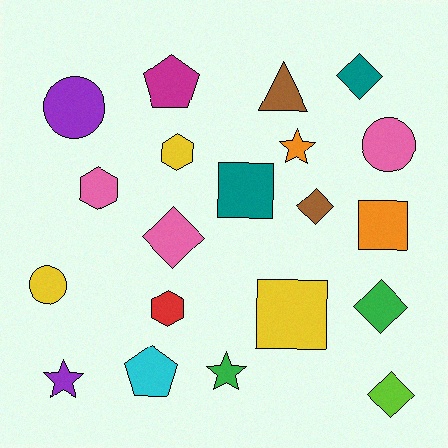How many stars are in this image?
There are 3 stars.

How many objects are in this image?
There are 20 objects.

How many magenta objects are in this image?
There is 1 magenta object.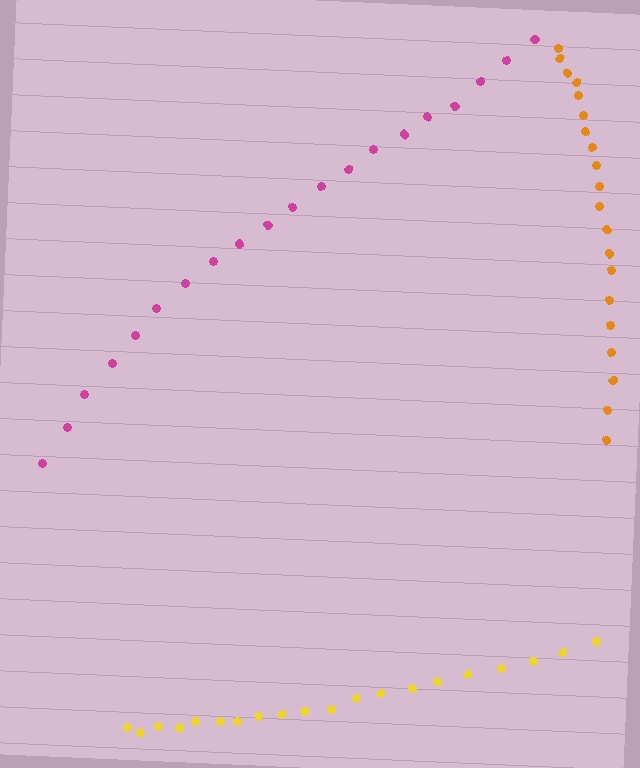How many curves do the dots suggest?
There are 3 distinct paths.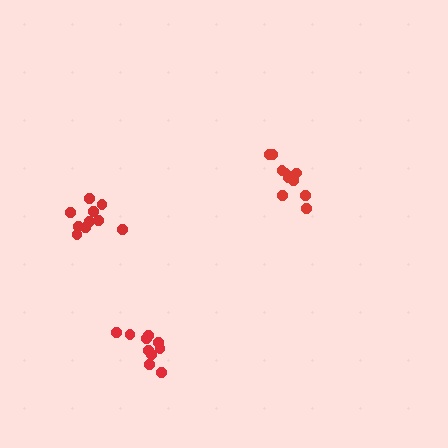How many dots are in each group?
Group 1: 10 dots, Group 2: 10 dots, Group 3: 10 dots (30 total).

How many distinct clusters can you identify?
There are 3 distinct clusters.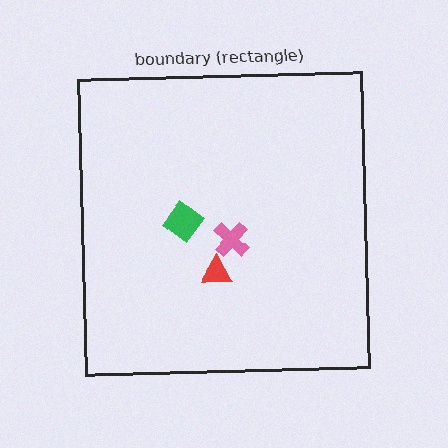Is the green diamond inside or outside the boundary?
Inside.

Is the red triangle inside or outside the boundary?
Inside.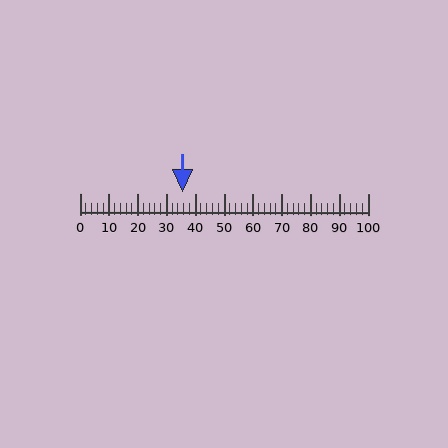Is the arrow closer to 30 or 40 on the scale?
The arrow is closer to 40.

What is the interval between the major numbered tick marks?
The major tick marks are spaced 10 units apart.